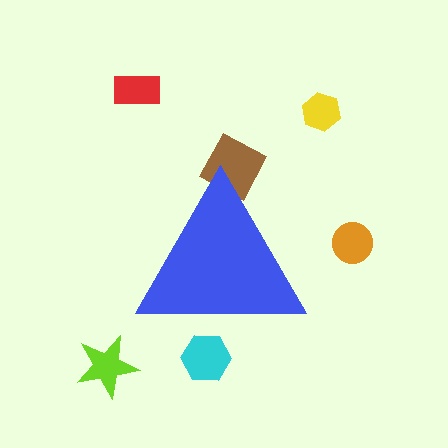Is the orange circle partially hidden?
No, the orange circle is fully visible.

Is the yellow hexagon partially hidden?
No, the yellow hexagon is fully visible.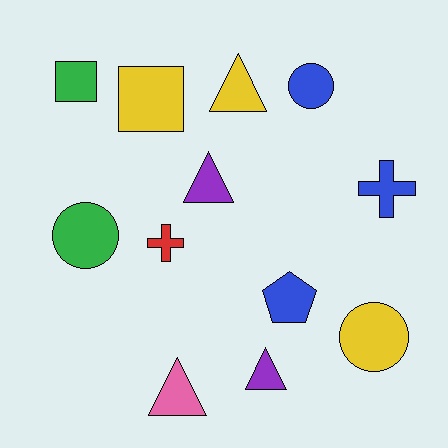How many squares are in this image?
There are 2 squares.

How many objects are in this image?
There are 12 objects.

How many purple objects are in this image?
There are 2 purple objects.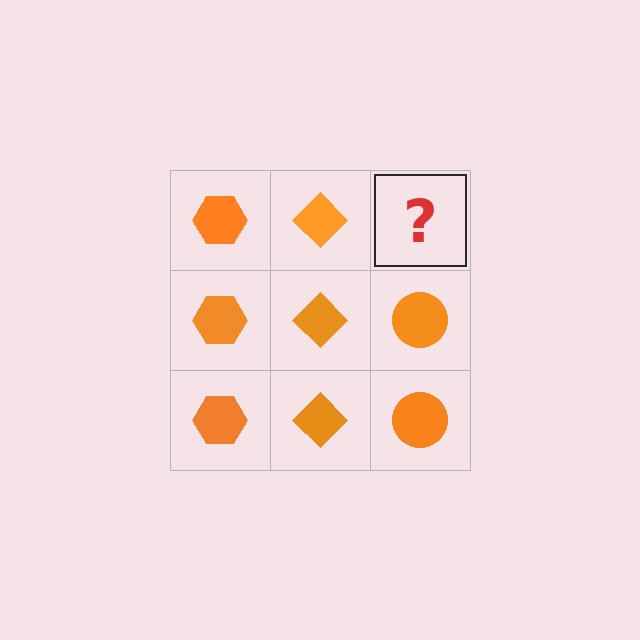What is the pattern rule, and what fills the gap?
The rule is that each column has a consistent shape. The gap should be filled with an orange circle.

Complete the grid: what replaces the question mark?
The question mark should be replaced with an orange circle.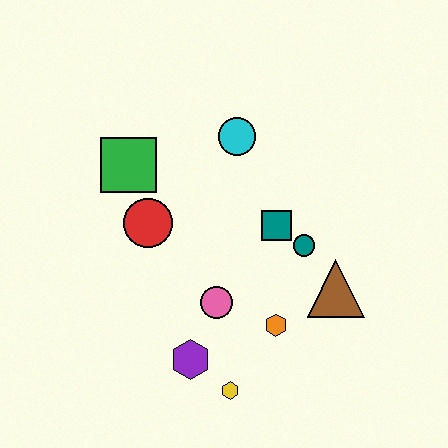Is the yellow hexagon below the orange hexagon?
Yes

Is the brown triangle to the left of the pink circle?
No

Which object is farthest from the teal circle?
The green square is farthest from the teal circle.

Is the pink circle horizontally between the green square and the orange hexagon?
Yes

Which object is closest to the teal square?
The teal circle is closest to the teal square.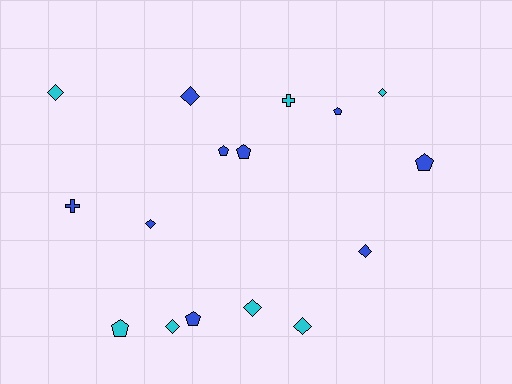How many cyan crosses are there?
There is 1 cyan cross.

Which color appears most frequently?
Blue, with 9 objects.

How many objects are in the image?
There are 16 objects.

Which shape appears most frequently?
Diamond, with 8 objects.